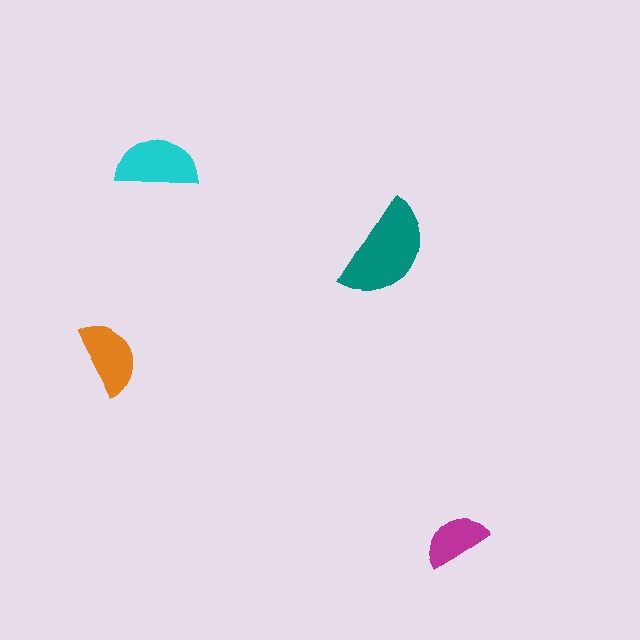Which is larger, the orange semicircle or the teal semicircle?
The teal one.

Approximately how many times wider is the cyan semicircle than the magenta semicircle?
About 1.5 times wider.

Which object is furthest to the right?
The magenta semicircle is rightmost.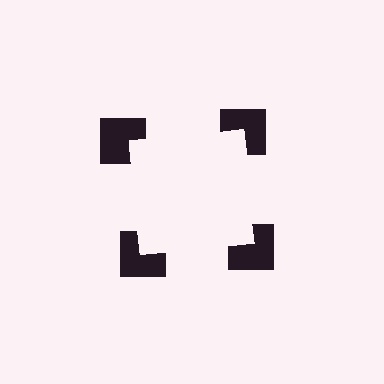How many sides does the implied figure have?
4 sides.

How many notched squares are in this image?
There are 4 — one at each vertex of the illusory square.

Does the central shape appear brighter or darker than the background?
It typically appears slightly brighter than the background, even though no actual brightness change is drawn.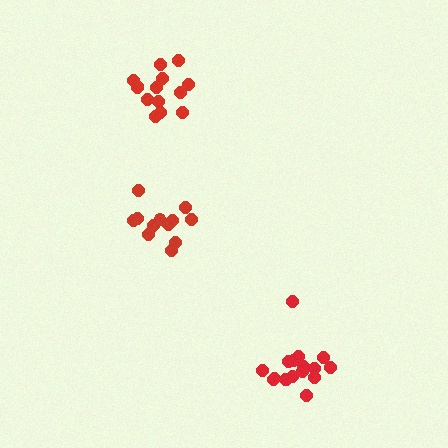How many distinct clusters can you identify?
There are 3 distinct clusters.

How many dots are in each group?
Group 1: 12 dots, Group 2: 14 dots, Group 3: 17 dots (43 total).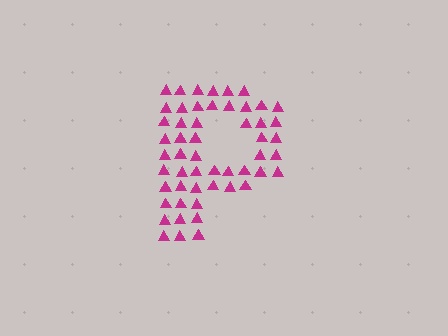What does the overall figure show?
The overall figure shows the letter P.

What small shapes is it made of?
It is made of small triangles.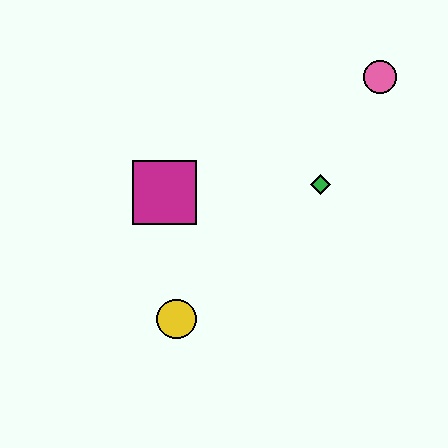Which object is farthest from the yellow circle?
The pink circle is farthest from the yellow circle.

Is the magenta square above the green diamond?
No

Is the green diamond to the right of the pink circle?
No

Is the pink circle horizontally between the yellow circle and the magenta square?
No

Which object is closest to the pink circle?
The green diamond is closest to the pink circle.